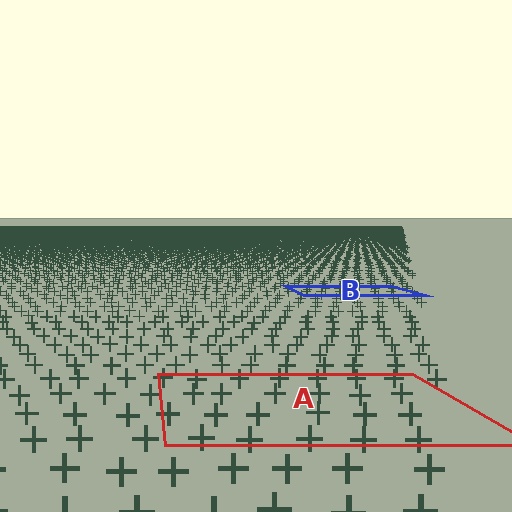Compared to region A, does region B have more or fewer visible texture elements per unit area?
Region B has more texture elements per unit area — they are packed more densely because it is farther away.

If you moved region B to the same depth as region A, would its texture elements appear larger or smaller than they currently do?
They would appear larger. At a closer depth, the same texture elements are projected at a bigger on-screen size.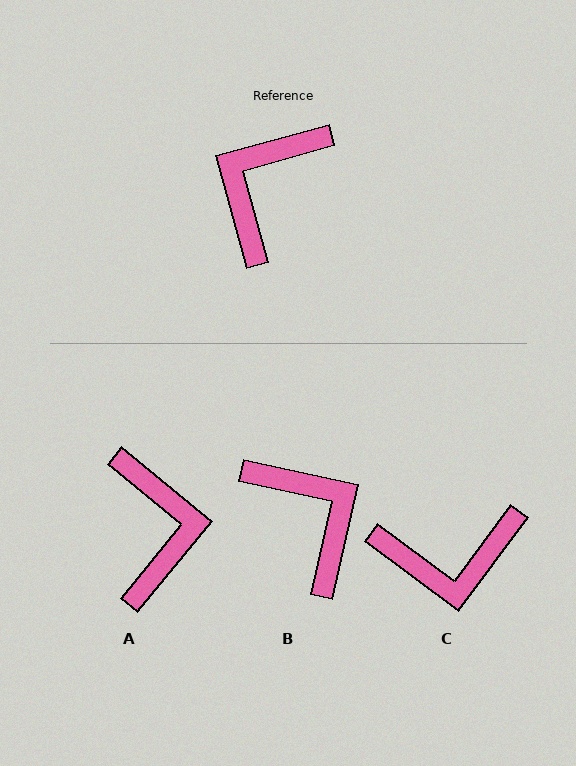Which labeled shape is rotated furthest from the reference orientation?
A, about 145 degrees away.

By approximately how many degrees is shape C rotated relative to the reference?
Approximately 128 degrees counter-clockwise.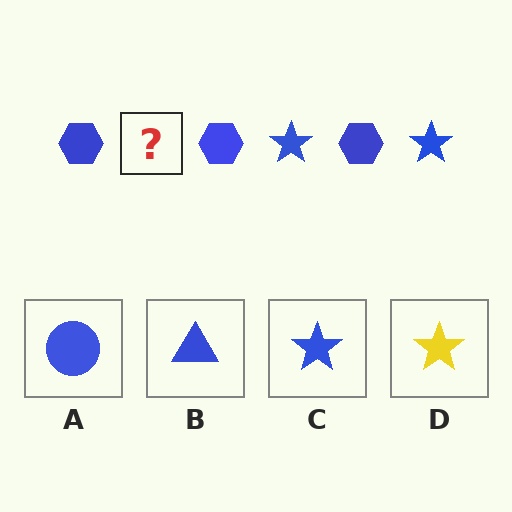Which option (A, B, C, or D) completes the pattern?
C.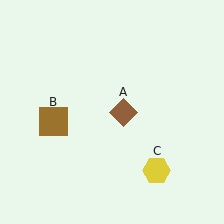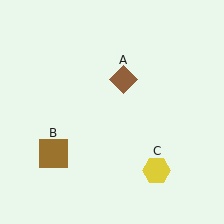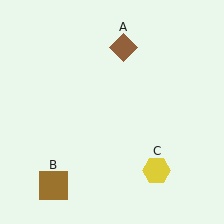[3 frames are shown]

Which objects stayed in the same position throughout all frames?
Yellow hexagon (object C) remained stationary.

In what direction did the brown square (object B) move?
The brown square (object B) moved down.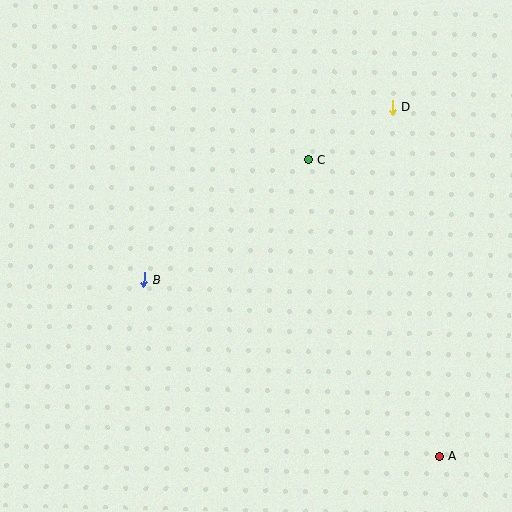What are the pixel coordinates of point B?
Point B is at (144, 280).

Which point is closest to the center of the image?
Point C at (308, 160) is closest to the center.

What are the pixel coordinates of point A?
Point A is at (439, 456).